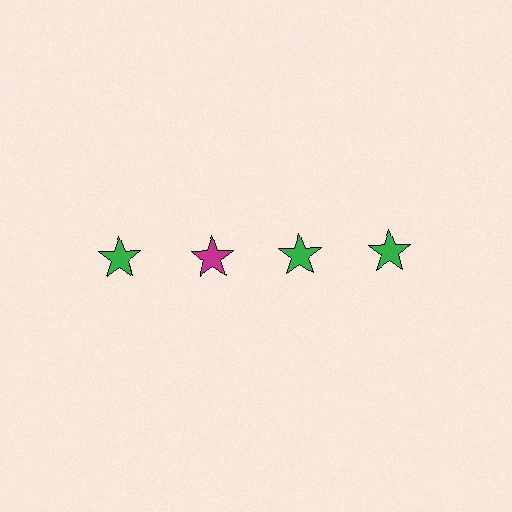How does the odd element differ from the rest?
It has a different color: magenta instead of green.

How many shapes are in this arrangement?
There are 4 shapes arranged in a grid pattern.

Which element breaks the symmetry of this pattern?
The magenta star in the top row, second from left column breaks the symmetry. All other shapes are green stars.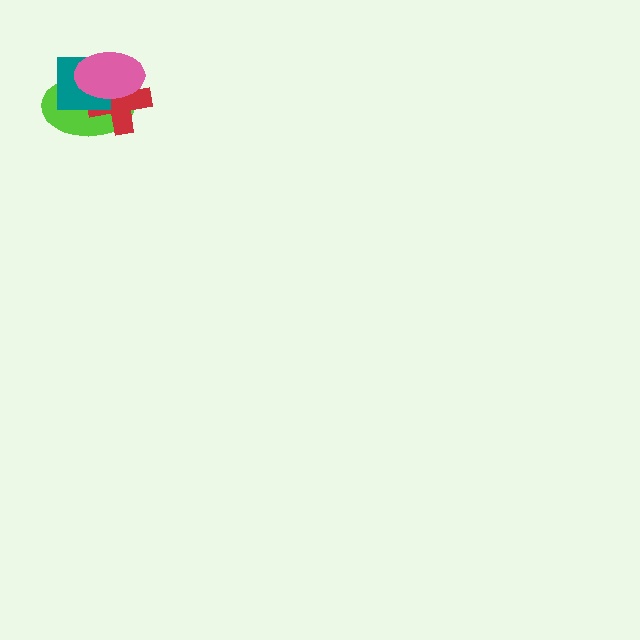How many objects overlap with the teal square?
3 objects overlap with the teal square.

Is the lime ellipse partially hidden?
Yes, it is partially covered by another shape.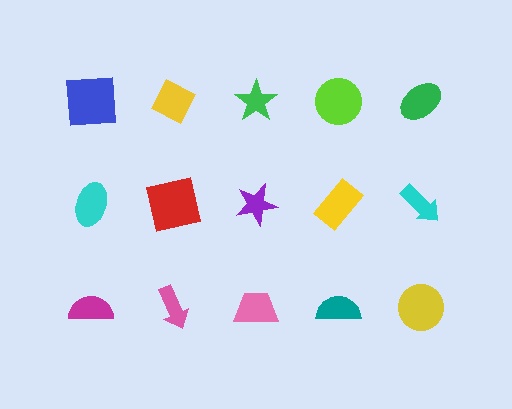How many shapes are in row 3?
5 shapes.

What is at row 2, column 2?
A red square.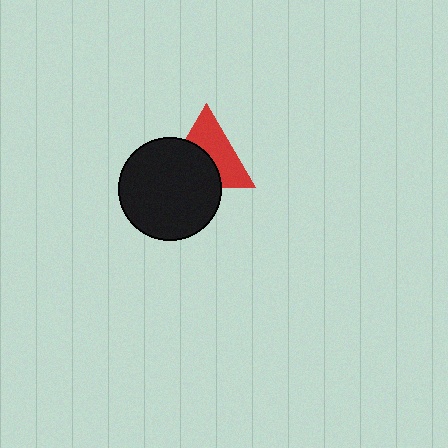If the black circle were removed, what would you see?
You would see the complete red triangle.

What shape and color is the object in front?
The object in front is a black circle.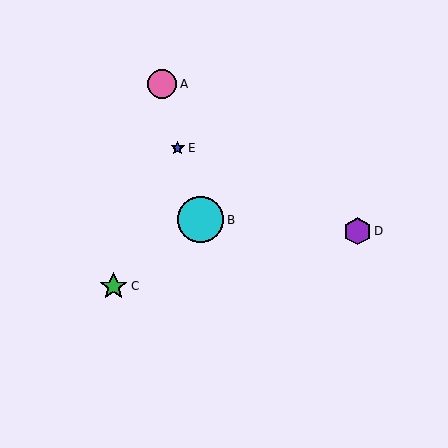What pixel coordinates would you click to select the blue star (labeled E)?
Click at (178, 148) to select the blue star E.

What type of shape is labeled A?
Shape A is a pink circle.